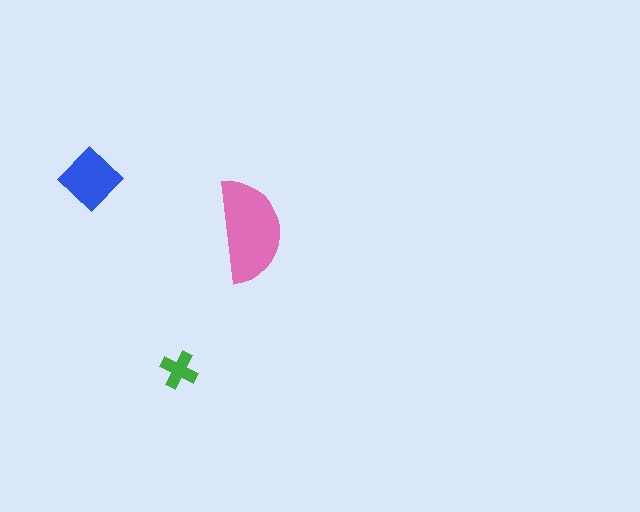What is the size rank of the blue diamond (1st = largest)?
2nd.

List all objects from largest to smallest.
The pink semicircle, the blue diamond, the green cross.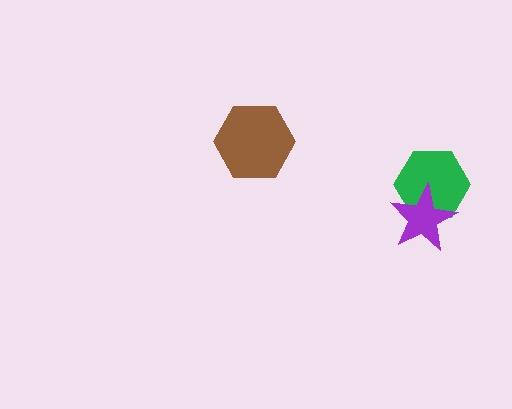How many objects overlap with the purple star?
1 object overlaps with the purple star.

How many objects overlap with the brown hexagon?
0 objects overlap with the brown hexagon.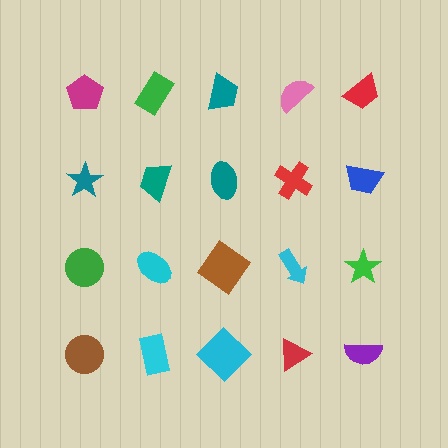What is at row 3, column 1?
A green circle.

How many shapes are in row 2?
5 shapes.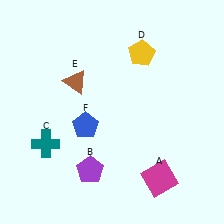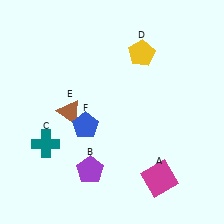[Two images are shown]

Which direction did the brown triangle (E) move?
The brown triangle (E) moved down.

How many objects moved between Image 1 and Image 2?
1 object moved between the two images.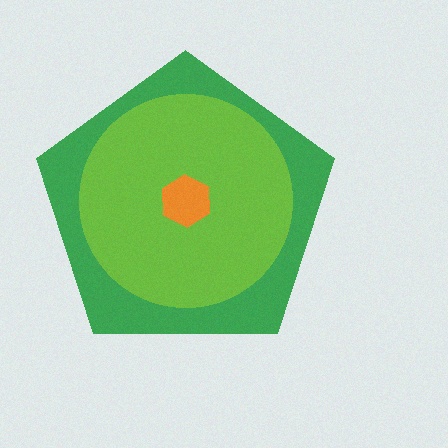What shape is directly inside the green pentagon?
The lime circle.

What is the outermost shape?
The green pentagon.